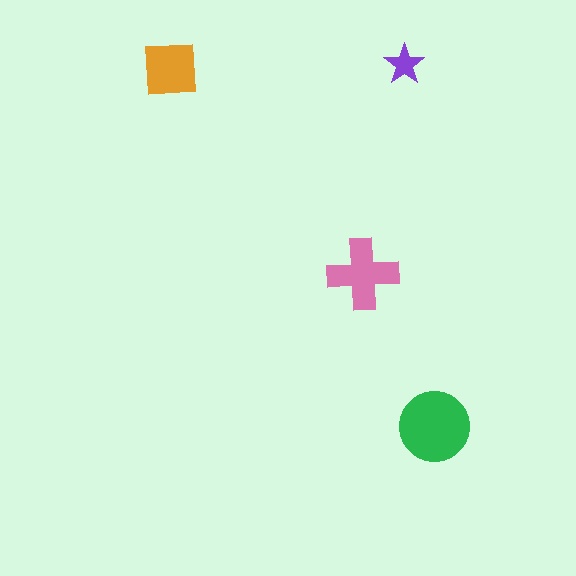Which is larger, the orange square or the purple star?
The orange square.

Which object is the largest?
The green circle.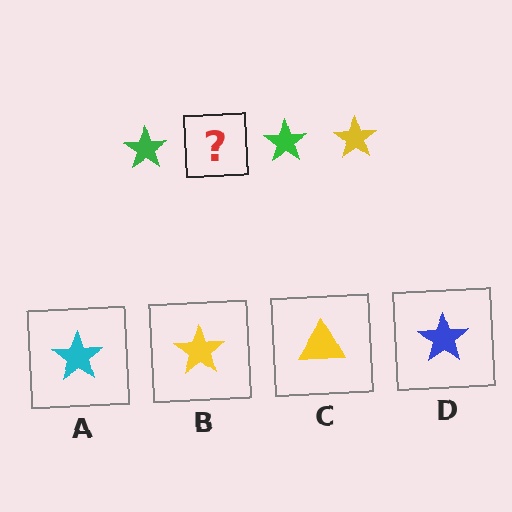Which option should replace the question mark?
Option B.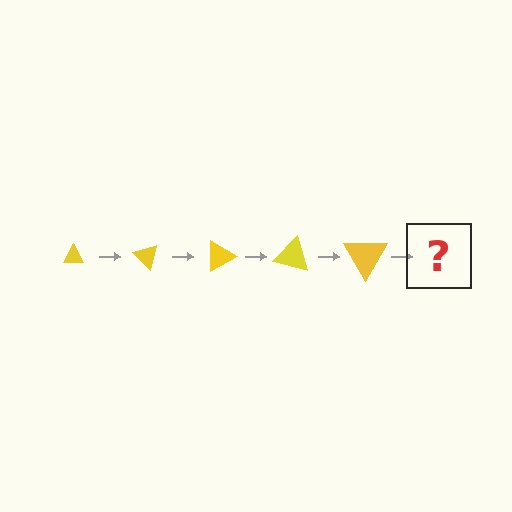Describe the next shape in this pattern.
It should be a triangle, larger than the previous one and rotated 225 degrees from the start.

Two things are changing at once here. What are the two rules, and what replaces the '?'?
The two rules are that the triangle grows larger each step and it rotates 45 degrees each step. The '?' should be a triangle, larger than the previous one and rotated 225 degrees from the start.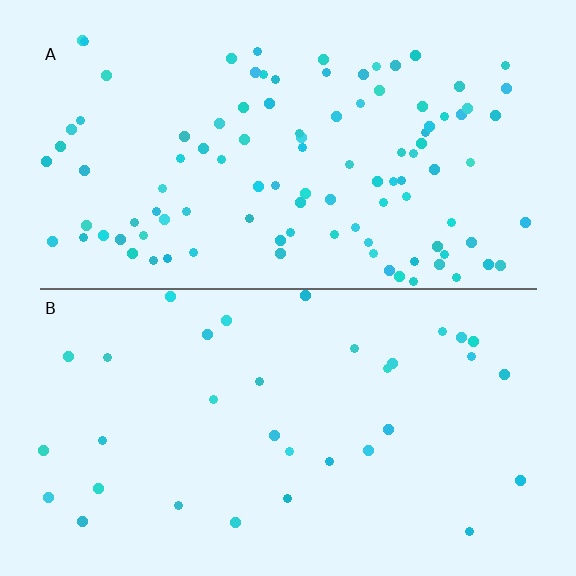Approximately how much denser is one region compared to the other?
Approximately 3.0× — region A over region B.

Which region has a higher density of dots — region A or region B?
A (the top).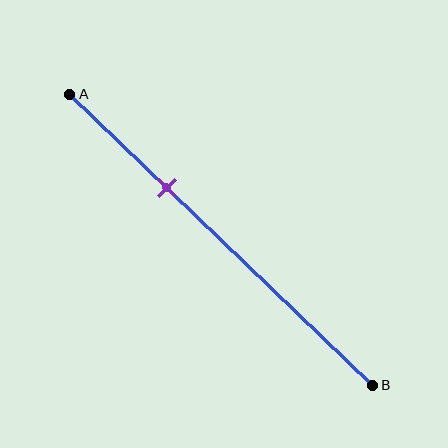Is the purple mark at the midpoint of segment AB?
No, the mark is at about 30% from A, not at the 50% midpoint.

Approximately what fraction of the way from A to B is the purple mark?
The purple mark is approximately 30% of the way from A to B.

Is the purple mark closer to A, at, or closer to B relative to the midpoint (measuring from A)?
The purple mark is closer to point A than the midpoint of segment AB.